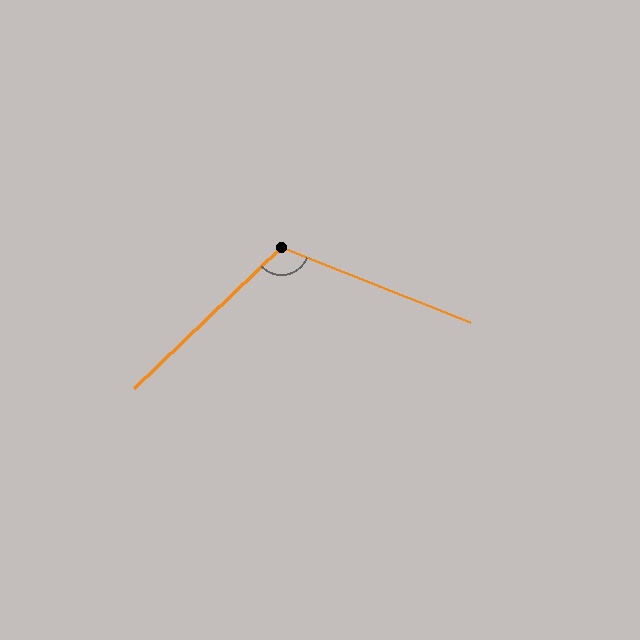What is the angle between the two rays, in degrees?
Approximately 115 degrees.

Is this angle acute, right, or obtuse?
It is obtuse.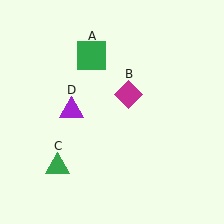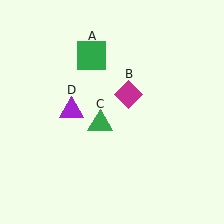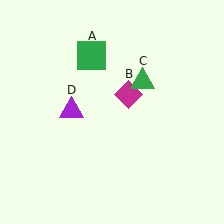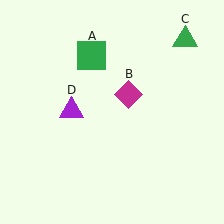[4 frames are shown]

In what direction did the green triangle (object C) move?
The green triangle (object C) moved up and to the right.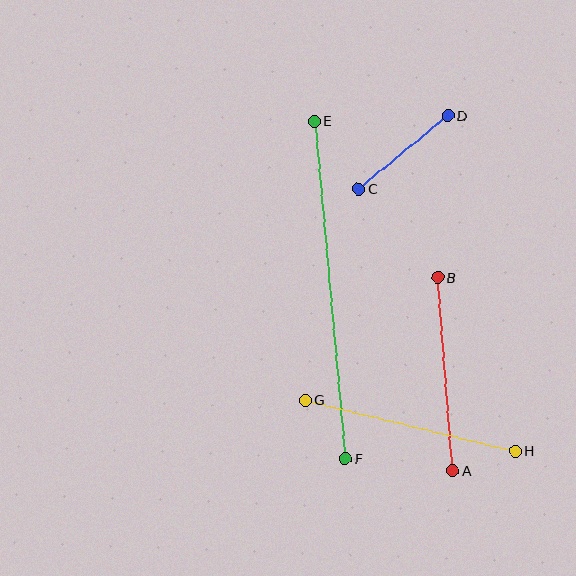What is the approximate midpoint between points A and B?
The midpoint is at approximately (446, 374) pixels.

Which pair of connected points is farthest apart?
Points E and F are farthest apart.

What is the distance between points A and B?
The distance is approximately 194 pixels.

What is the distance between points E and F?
The distance is approximately 339 pixels.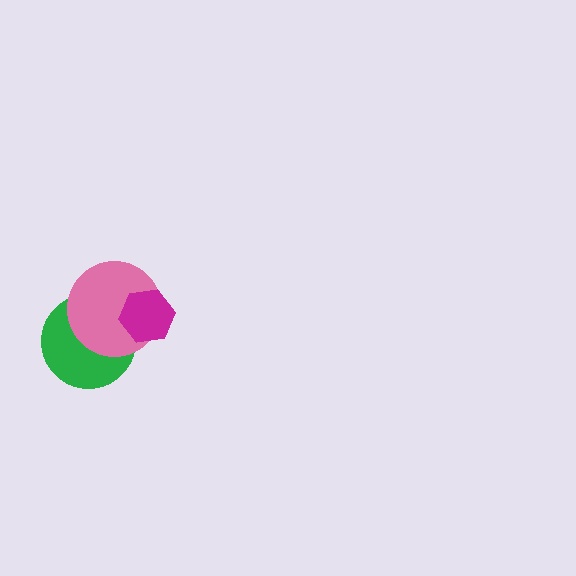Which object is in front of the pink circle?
The magenta hexagon is in front of the pink circle.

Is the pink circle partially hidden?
Yes, it is partially covered by another shape.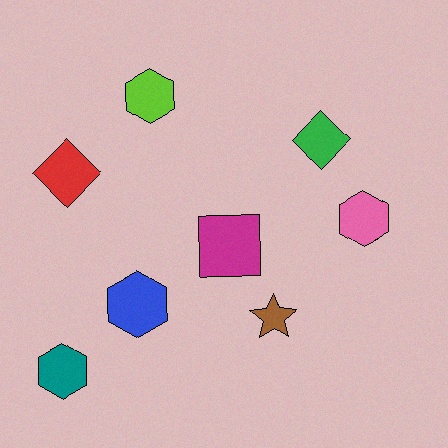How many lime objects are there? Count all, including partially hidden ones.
There is 1 lime object.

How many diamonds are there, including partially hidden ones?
There are 2 diamonds.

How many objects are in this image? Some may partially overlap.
There are 8 objects.